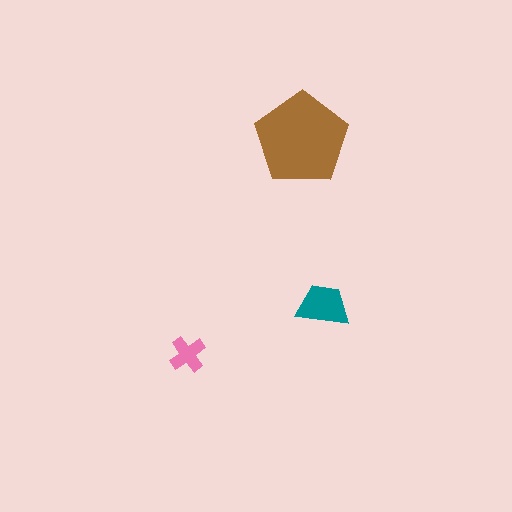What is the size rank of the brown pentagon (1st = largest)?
1st.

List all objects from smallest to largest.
The pink cross, the teal trapezoid, the brown pentagon.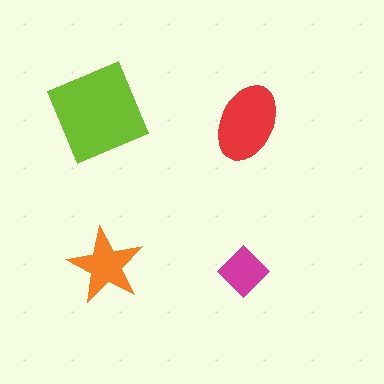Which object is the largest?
The lime square.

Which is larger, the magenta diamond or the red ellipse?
The red ellipse.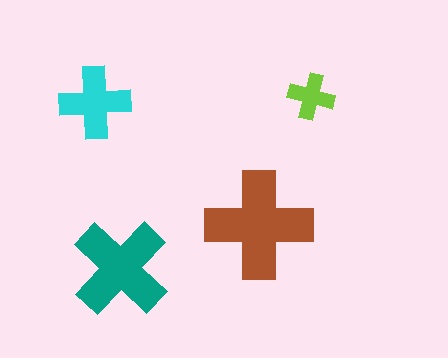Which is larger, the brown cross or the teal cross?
The brown one.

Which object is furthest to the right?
The lime cross is rightmost.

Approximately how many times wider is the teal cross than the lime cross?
About 2 times wider.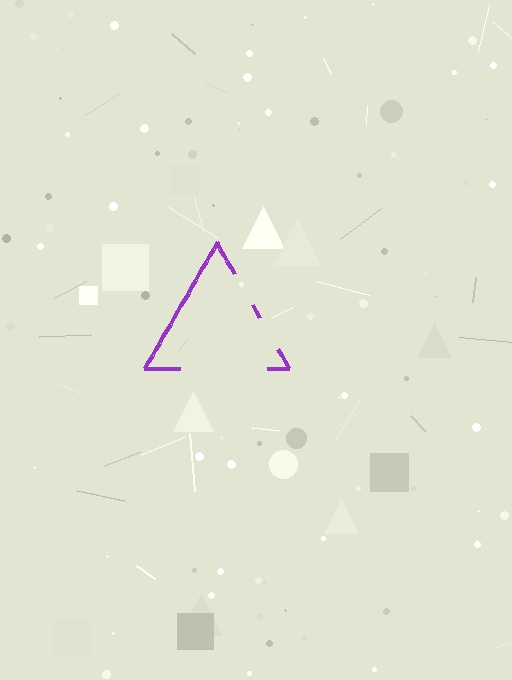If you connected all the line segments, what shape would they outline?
They would outline a triangle.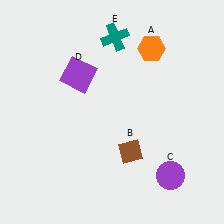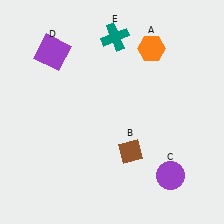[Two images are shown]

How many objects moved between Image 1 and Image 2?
1 object moved between the two images.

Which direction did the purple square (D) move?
The purple square (D) moved left.